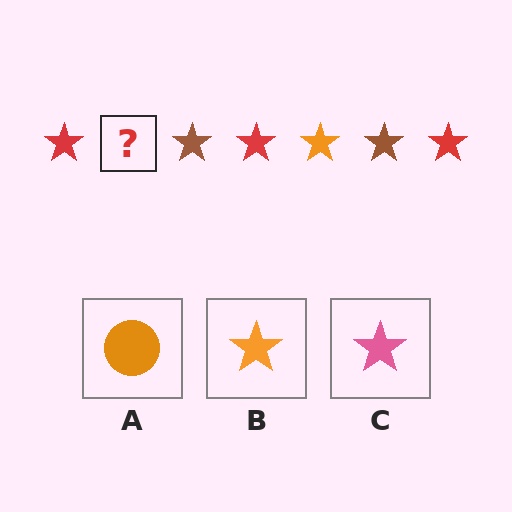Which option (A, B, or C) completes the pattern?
B.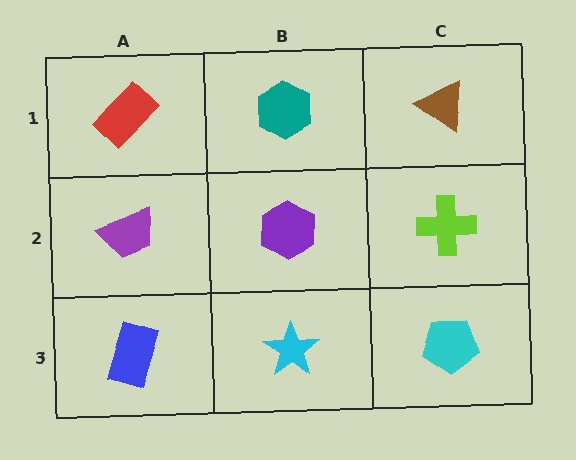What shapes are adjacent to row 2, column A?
A red rectangle (row 1, column A), a blue rectangle (row 3, column A), a purple hexagon (row 2, column B).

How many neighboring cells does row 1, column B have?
3.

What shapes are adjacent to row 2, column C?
A brown triangle (row 1, column C), a cyan pentagon (row 3, column C), a purple hexagon (row 2, column B).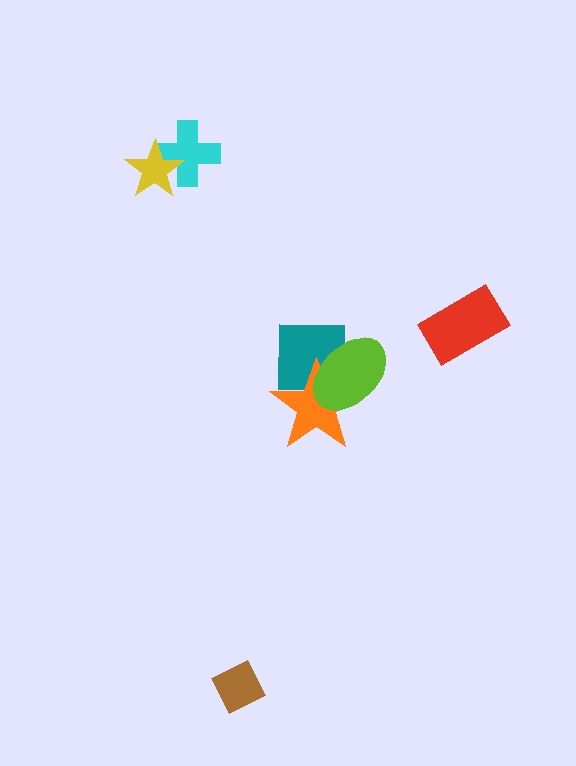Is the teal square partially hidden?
Yes, it is partially covered by another shape.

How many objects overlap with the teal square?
2 objects overlap with the teal square.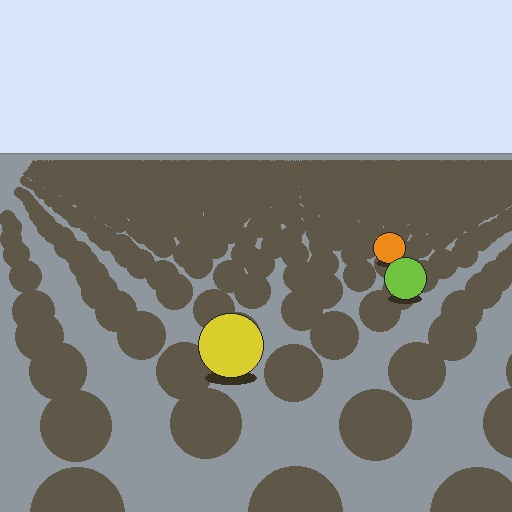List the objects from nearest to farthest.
From nearest to farthest: the yellow circle, the lime circle, the orange circle.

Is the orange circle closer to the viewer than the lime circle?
No. The lime circle is closer — you can tell from the texture gradient: the ground texture is coarser near it.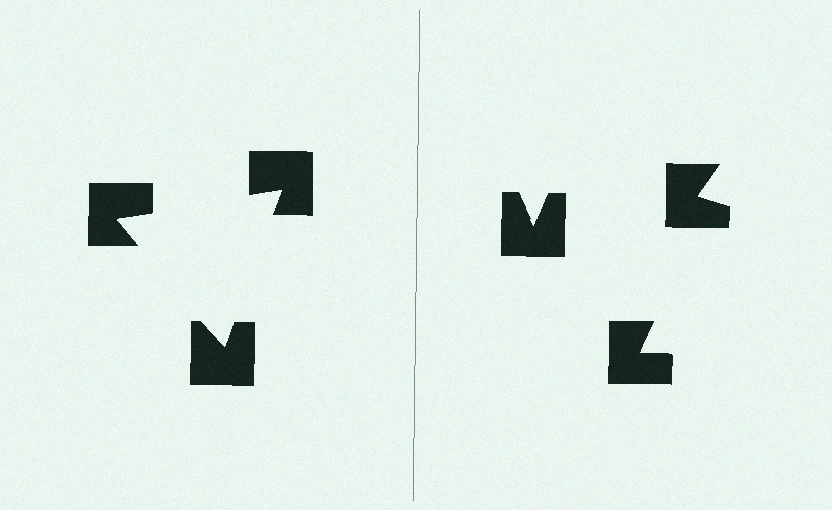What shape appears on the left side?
An illusory triangle.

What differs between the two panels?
The notched squares are positioned identically on both sides; only the wedge orientations differ. On the left they align to a triangle; on the right they are misaligned.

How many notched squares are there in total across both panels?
6 — 3 on each side.